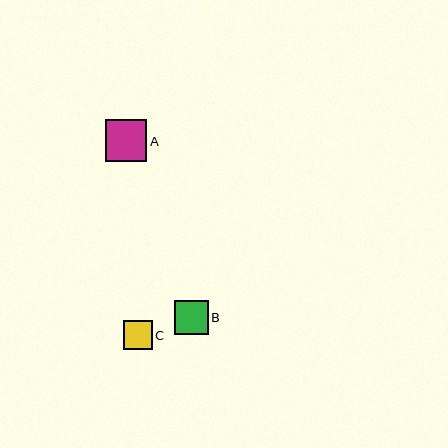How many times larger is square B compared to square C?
Square B is approximately 1.2 times the size of square C.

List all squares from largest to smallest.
From largest to smallest: A, B, C.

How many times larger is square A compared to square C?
Square A is approximately 1.5 times the size of square C.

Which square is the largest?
Square A is the largest with a size of approximately 42 pixels.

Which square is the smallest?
Square C is the smallest with a size of approximately 29 pixels.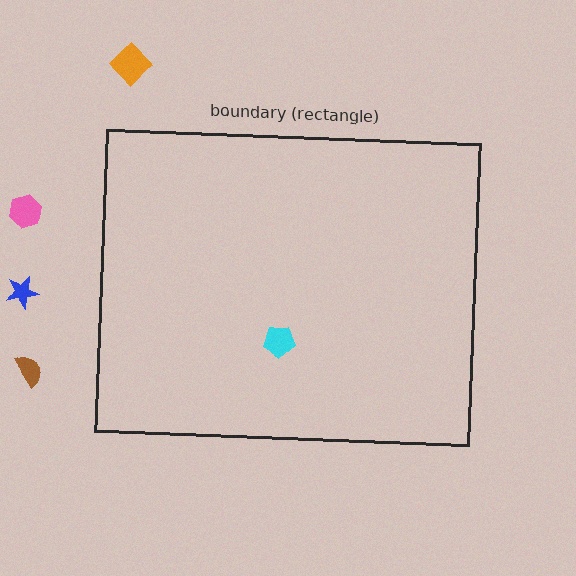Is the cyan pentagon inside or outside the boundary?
Inside.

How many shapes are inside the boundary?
1 inside, 4 outside.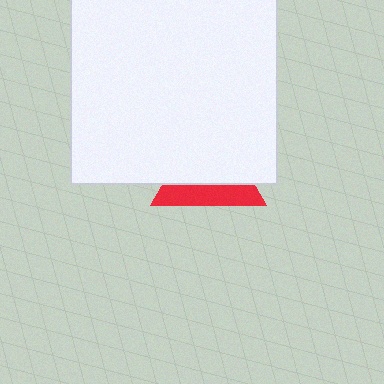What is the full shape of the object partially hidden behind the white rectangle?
The partially hidden object is a red triangle.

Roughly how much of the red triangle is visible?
A small part of it is visible (roughly 36%).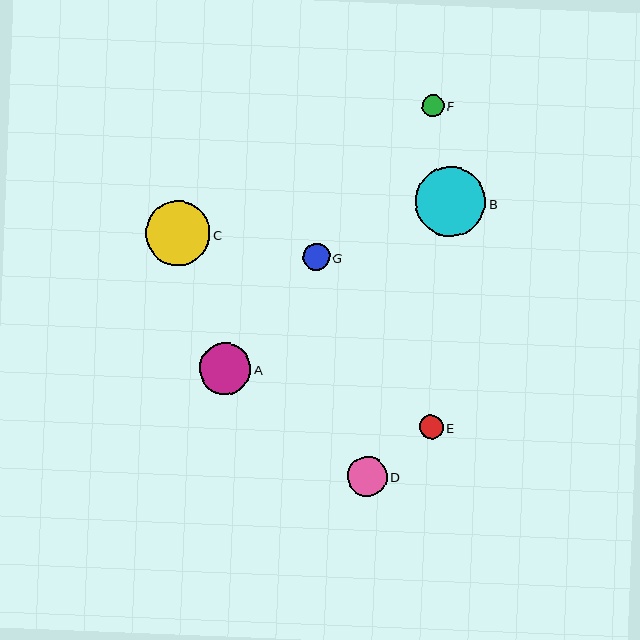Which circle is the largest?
Circle B is the largest with a size of approximately 70 pixels.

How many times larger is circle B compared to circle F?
Circle B is approximately 3.2 times the size of circle F.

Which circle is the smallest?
Circle F is the smallest with a size of approximately 22 pixels.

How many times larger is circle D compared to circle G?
Circle D is approximately 1.5 times the size of circle G.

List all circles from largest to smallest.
From largest to smallest: B, C, A, D, G, E, F.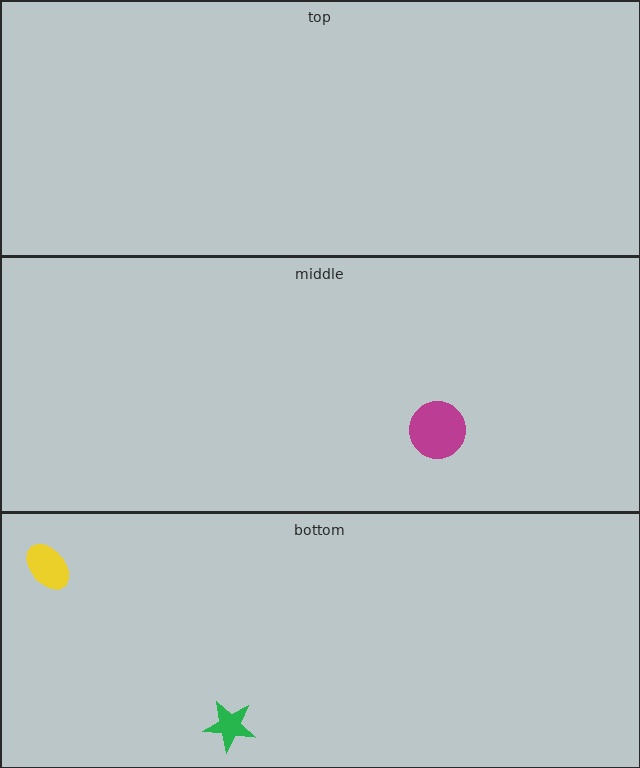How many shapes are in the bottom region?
2.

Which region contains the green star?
The bottom region.